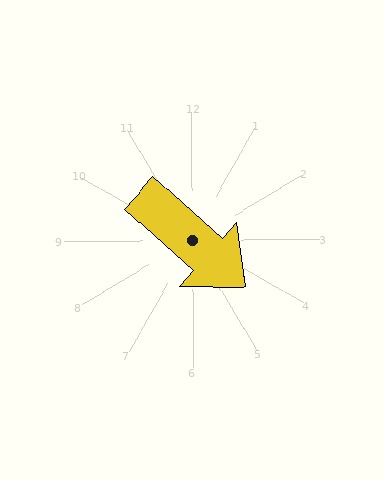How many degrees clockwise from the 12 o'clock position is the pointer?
Approximately 132 degrees.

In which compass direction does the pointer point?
Southeast.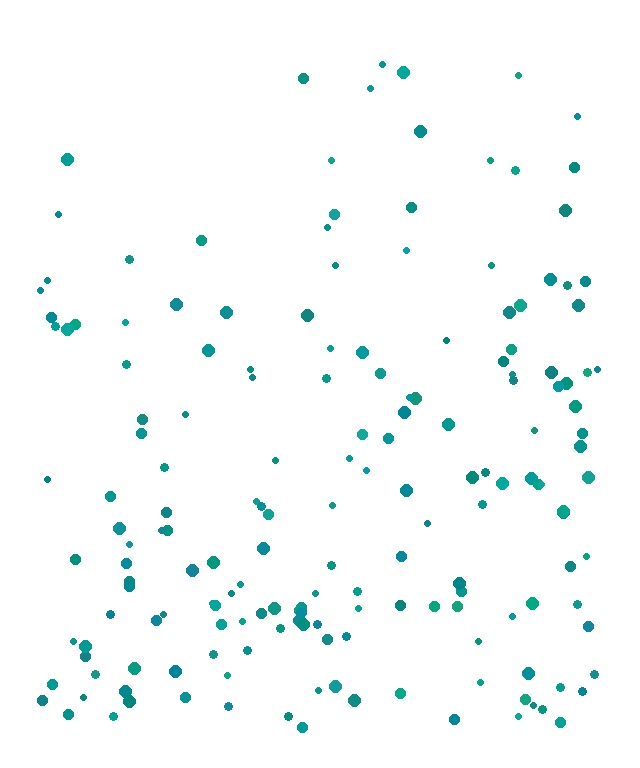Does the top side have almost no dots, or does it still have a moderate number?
Still a moderate number, just noticeably fewer than the bottom.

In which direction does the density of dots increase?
From top to bottom, with the bottom side densest.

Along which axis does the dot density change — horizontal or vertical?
Vertical.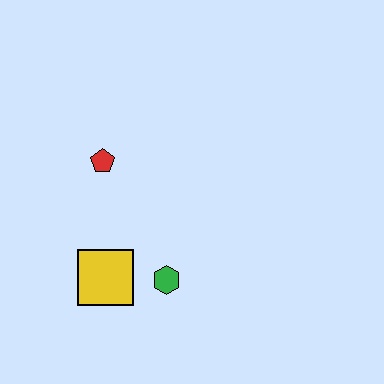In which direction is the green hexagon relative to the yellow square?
The green hexagon is to the right of the yellow square.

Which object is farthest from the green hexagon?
The red pentagon is farthest from the green hexagon.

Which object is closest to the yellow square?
The green hexagon is closest to the yellow square.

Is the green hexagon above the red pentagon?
No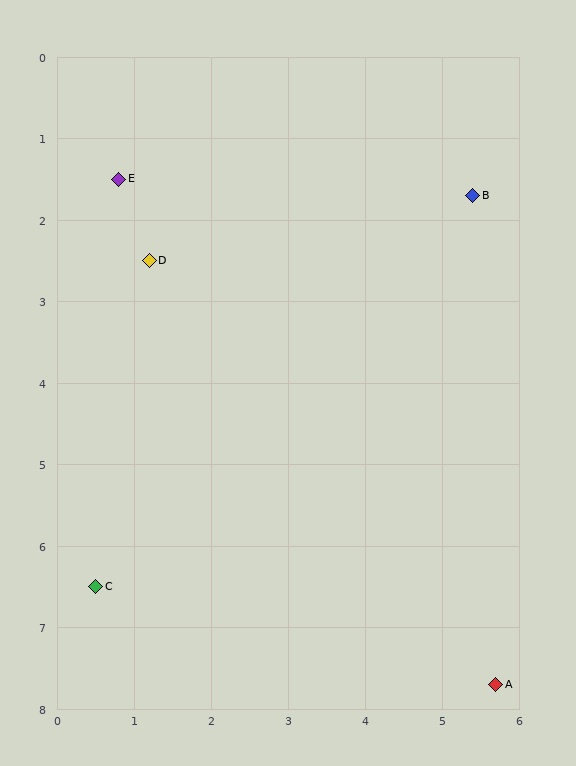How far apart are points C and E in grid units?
Points C and E are about 5.0 grid units apart.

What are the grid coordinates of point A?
Point A is at approximately (5.7, 7.7).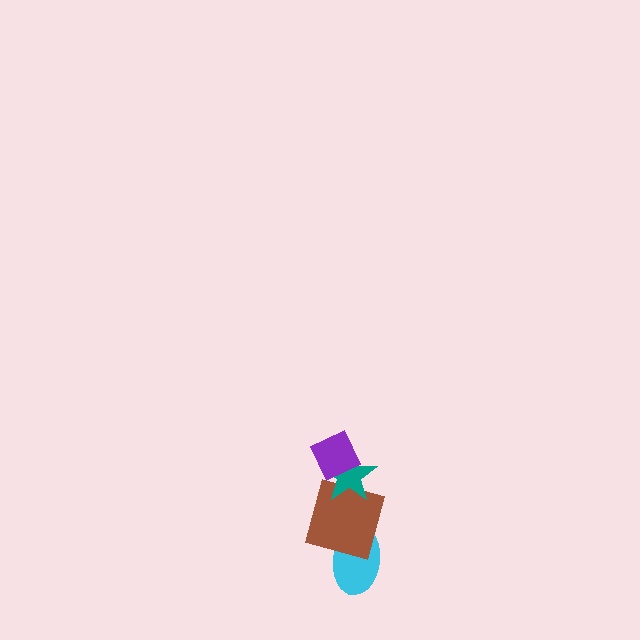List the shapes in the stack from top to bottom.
From top to bottom: the purple diamond, the teal star, the brown square, the cyan ellipse.